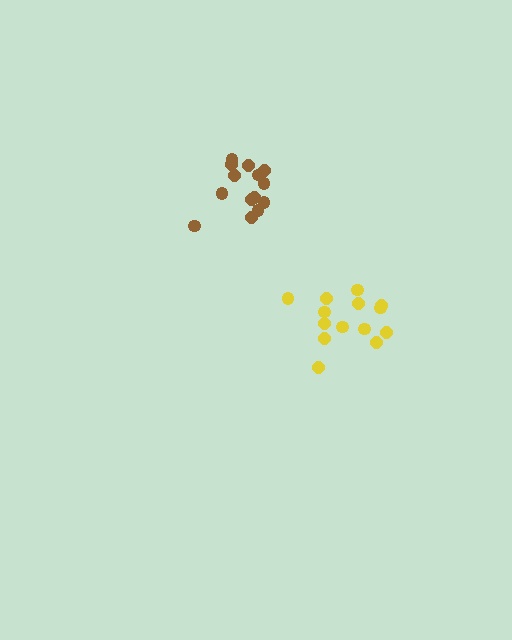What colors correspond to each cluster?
The clusters are colored: brown, yellow.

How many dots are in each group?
Group 1: 14 dots, Group 2: 14 dots (28 total).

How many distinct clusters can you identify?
There are 2 distinct clusters.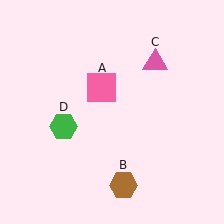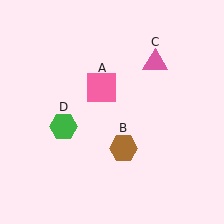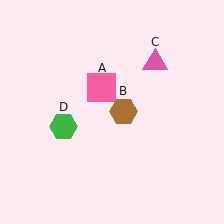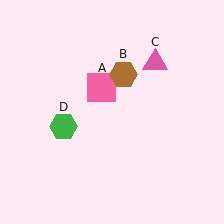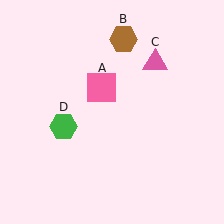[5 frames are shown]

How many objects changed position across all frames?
1 object changed position: brown hexagon (object B).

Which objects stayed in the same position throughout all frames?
Pink square (object A) and pink triangle (object C) and green hexagon (object D) remained stationary.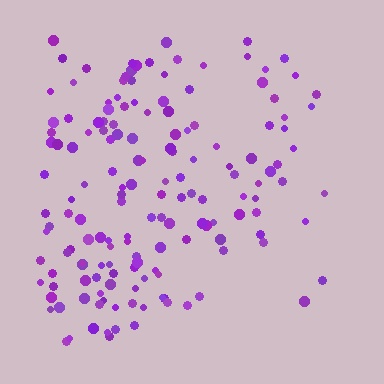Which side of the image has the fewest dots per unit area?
The right.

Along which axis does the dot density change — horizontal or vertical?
Horizontal.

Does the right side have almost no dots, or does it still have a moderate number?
Still a moderate number, just noticeably fewer than the left.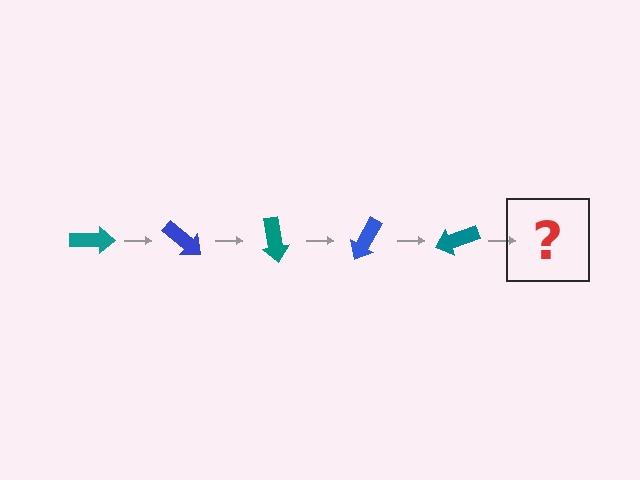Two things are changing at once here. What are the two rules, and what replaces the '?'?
The two rules are that it rotates 40 degrees each step and the color cycles through teal and blue. The '?' should be a blue arrow, rotated 200 degrees from the start.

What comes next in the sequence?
The next element should be a blue arrow, rotated 200 degrees from the start.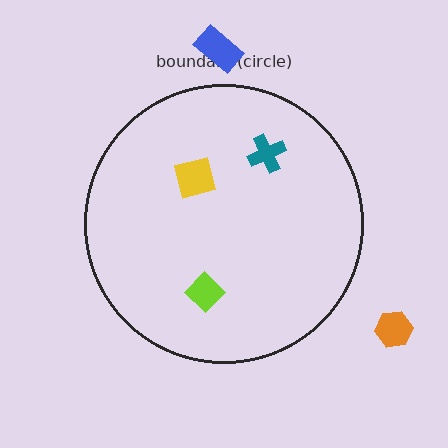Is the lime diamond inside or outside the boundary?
Inside.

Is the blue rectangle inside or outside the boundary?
Outside.